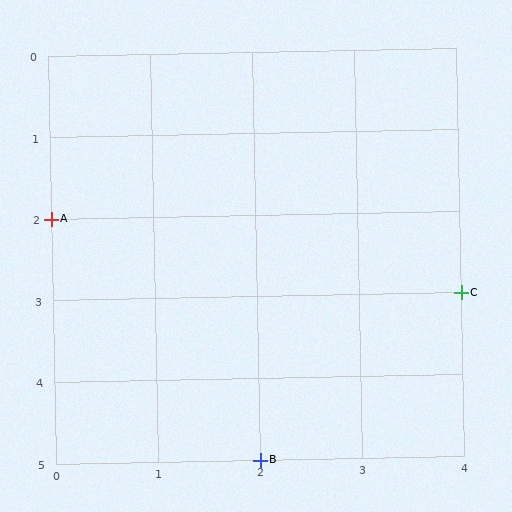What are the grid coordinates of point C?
Point C is at grid coordinates (4, 3).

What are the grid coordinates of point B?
Point B is at grid coordinates (2, 5).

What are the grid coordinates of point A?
Point A is at grid coordinates (0, 2).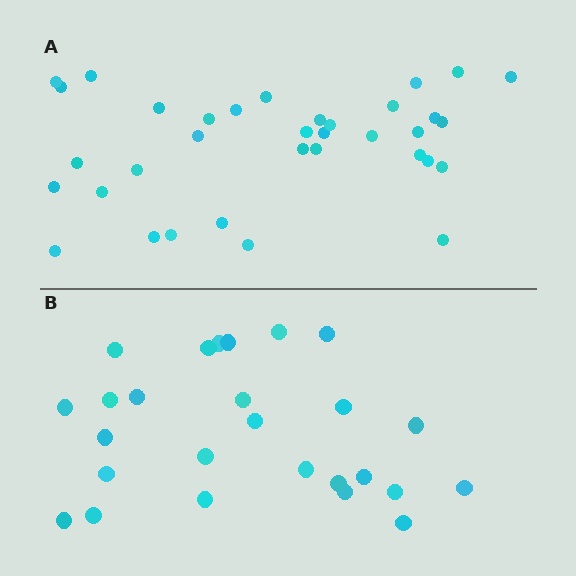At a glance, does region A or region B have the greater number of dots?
Region A (the top region) has more dots.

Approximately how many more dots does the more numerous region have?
Region A has roughly 8 or so more dots than region B.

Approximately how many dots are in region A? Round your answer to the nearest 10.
About 40 dots. (The exact count is 35, which rounds to 40.)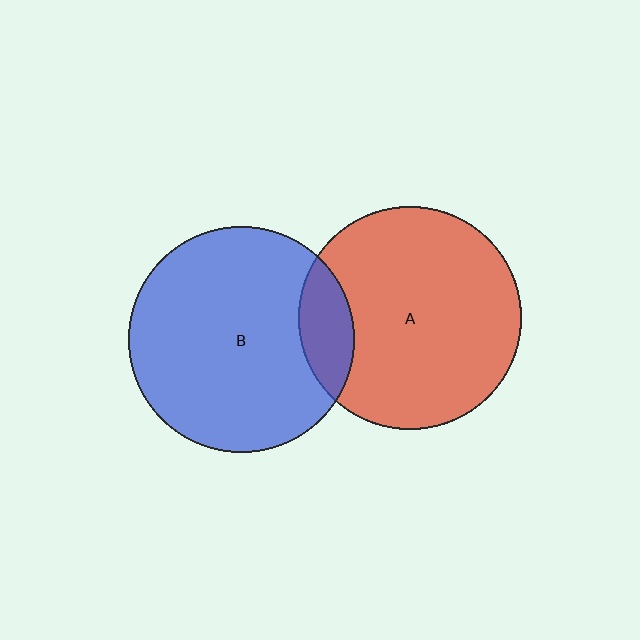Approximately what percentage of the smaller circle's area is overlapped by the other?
Approximately 15%.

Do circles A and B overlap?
Yes.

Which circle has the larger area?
Circle B (blue).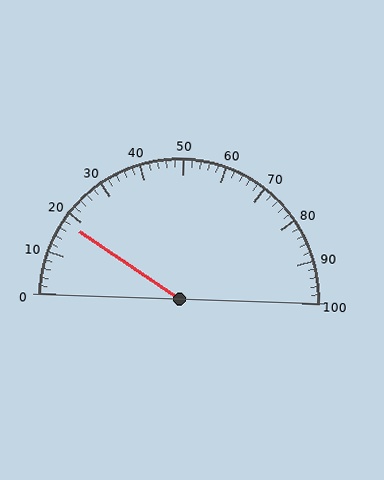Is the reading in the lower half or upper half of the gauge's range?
The reading is in the lower half of the range (0 to 100).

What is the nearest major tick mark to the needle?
The nearest major tick mark is 20.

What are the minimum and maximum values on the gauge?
The gauge ranges from 0 to 100.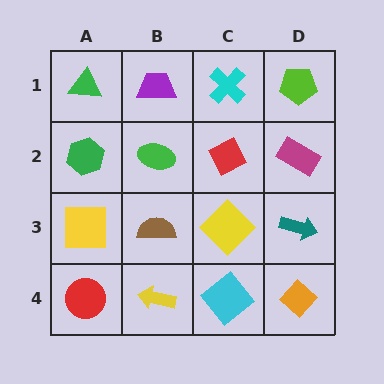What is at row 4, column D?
An orange diamond.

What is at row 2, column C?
A red diamond.